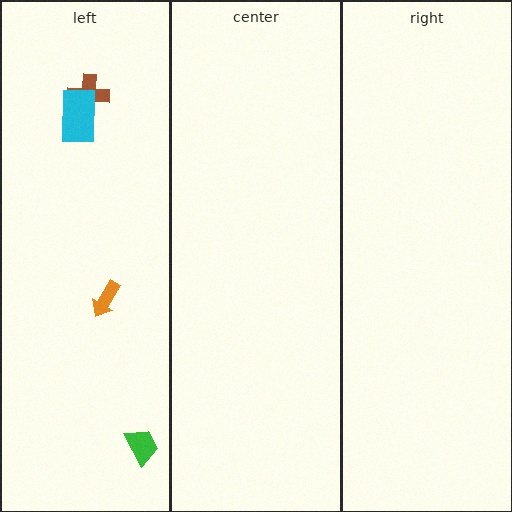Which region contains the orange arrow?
The left region.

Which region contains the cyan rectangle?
The left region.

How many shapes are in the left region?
4.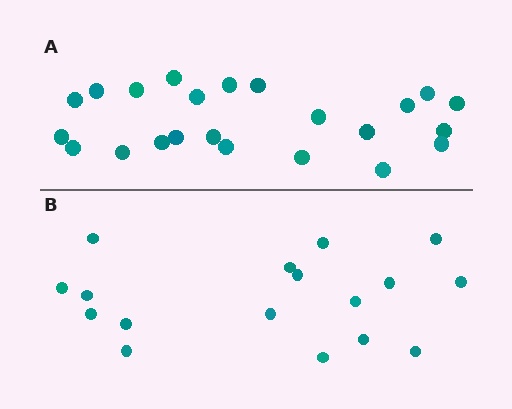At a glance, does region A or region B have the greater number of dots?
Region A (the top region) has more dots.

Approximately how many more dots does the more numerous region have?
Region A has about 6 more dots than region B.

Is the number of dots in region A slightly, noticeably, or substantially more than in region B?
Region A has noticeably more, but not dramatically so. The ratio is roughly 1.4 to 1.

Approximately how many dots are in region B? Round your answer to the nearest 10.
About 20 dots. (The exact count is 17, which rounds to 20.)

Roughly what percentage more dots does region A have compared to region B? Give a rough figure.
About 35% more.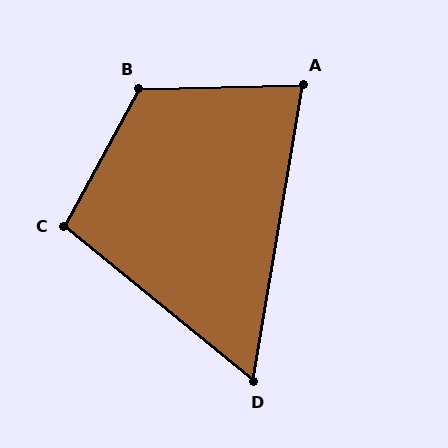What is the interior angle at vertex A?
Approximately 79 degrees (acute).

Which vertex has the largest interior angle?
B, at approximately 120 degrees.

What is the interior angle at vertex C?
Approximately 101 degrees (obtuse).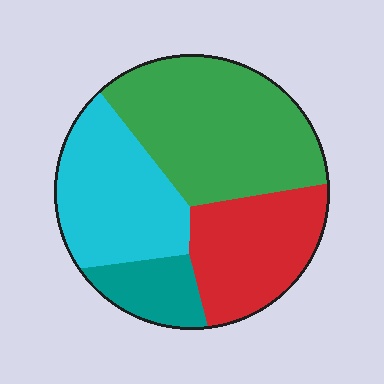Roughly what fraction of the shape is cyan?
Cyan covers around 25% of the shape.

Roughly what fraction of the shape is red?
Red takes up between a sixth and a third of the shape.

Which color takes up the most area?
Green, at roughly 40%.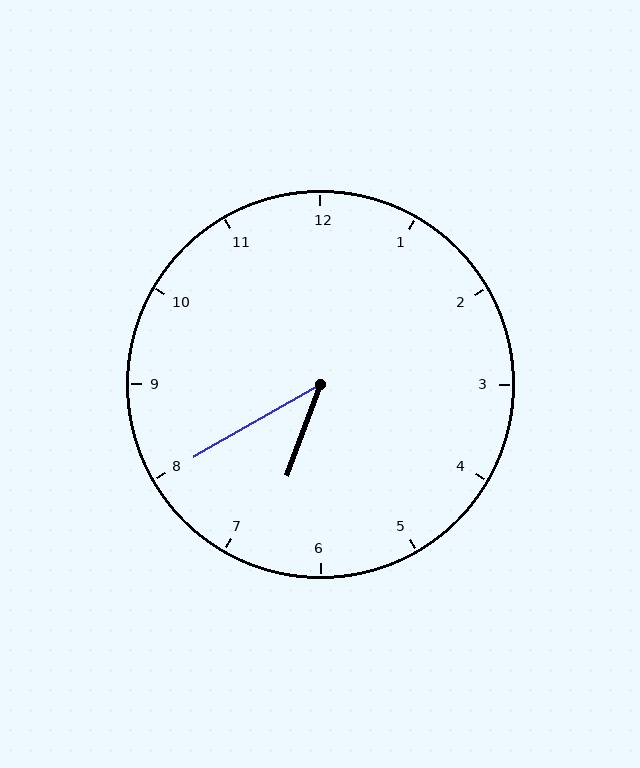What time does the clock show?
6:40.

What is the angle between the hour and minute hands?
Approximately 40 degrees.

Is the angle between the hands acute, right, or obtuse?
It is acute.